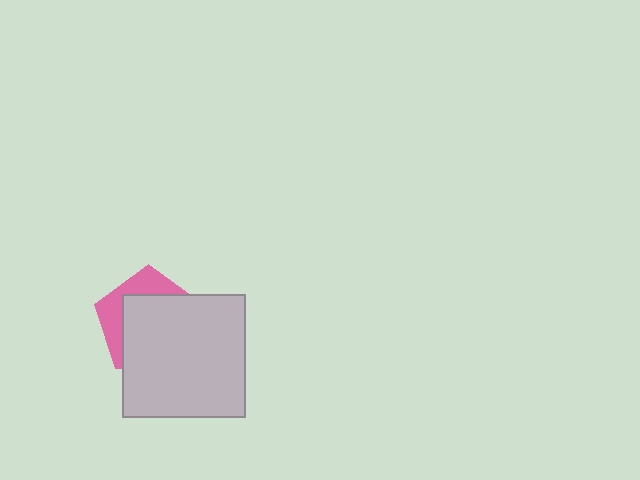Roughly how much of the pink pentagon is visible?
A small part of it is visible (roughly 31%).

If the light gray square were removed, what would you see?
You would see the complete pink pentagon.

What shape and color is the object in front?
The object in front is a light gray square.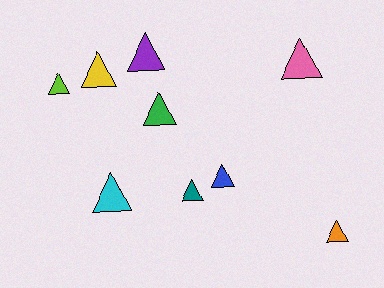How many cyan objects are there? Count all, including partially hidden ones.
There is 1 cyan object.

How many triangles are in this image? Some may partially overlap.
There are 9 triangles.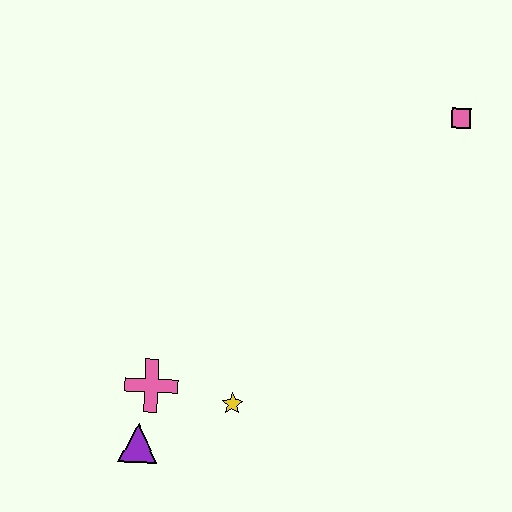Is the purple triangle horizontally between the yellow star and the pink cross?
No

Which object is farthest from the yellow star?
The pink square is farthest from the yellow star.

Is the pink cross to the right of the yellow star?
No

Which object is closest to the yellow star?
The pink cross is closest to the yellow star.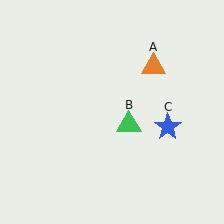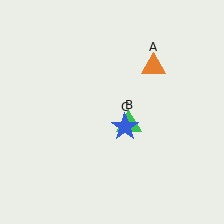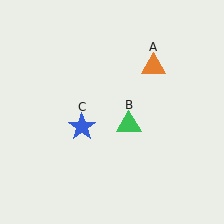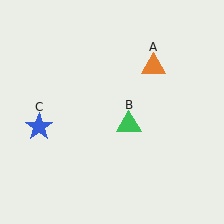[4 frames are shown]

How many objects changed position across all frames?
1 object changed position: blue star (object C).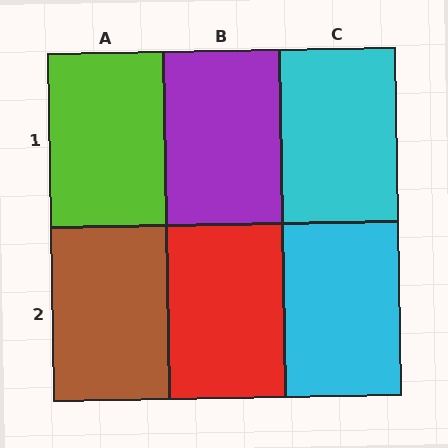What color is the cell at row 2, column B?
Red.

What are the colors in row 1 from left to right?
Lime, purple, cyan.